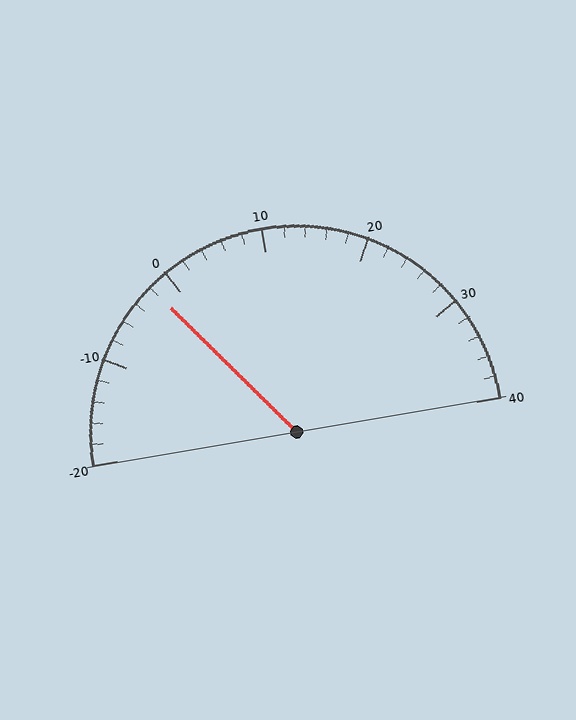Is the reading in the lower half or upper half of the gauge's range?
The reading is in the lower half of the range (-20 to 40).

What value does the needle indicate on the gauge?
The needle indicates approximately -2.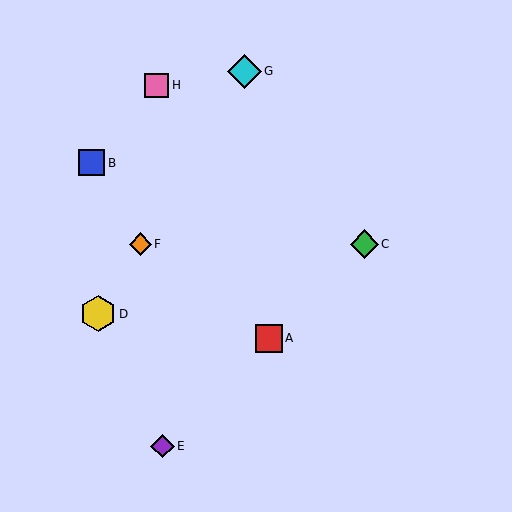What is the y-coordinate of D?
Object D is at y≈314.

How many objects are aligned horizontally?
2 objects (C, F) are aligned horizontally.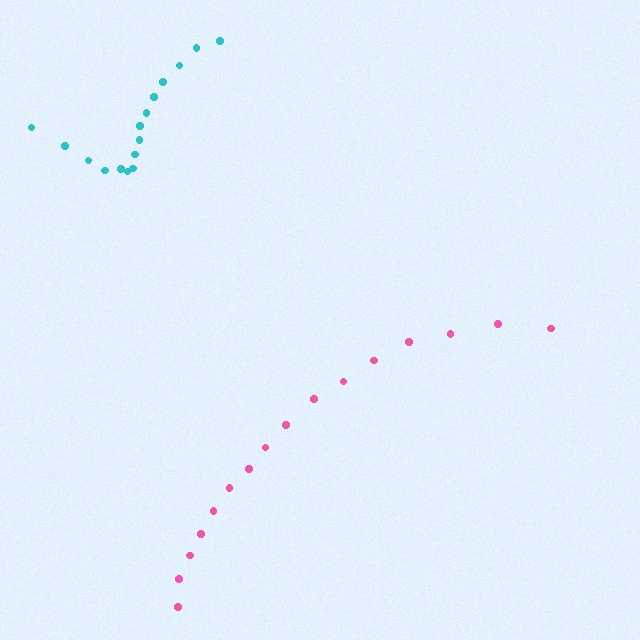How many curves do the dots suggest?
There are 2 distinct paths.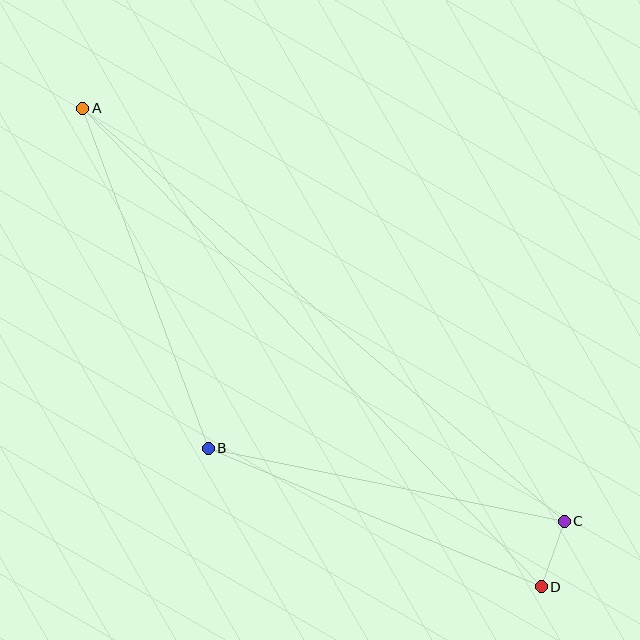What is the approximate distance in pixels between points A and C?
The distance between A and C is approximately 634 pixels.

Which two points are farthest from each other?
Points A and D are farthest from each other.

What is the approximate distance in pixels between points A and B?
The distance between A and B is approximately 362 pixels.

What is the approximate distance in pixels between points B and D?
The distance between B and D is approximately 361 pixels.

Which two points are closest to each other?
Points C and D are closest to each other.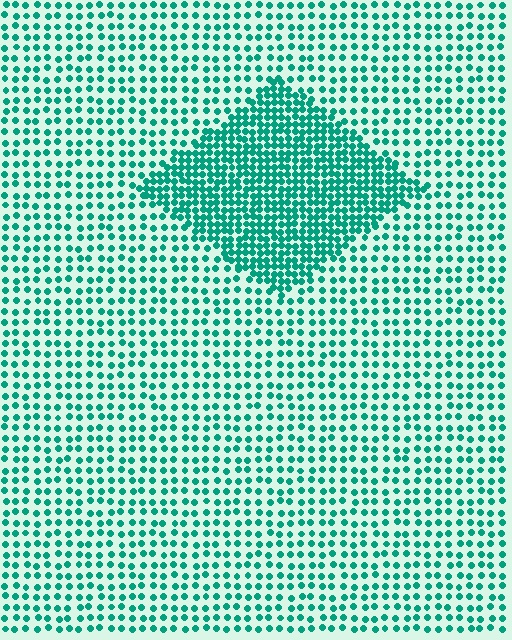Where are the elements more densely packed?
The elements are more densely packed inside the diamond boundary.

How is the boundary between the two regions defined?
The boundary is defined by a change in element density (approximately 2.2x ratio). All elements are the same color, size, and shape.